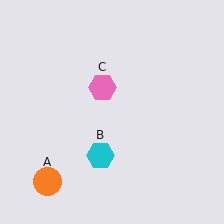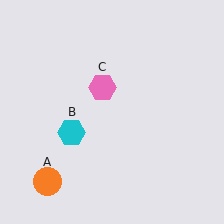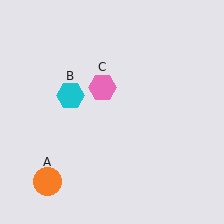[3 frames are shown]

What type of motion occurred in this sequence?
The cyan hexagon (object B) rotated clockwise around the center of the scene.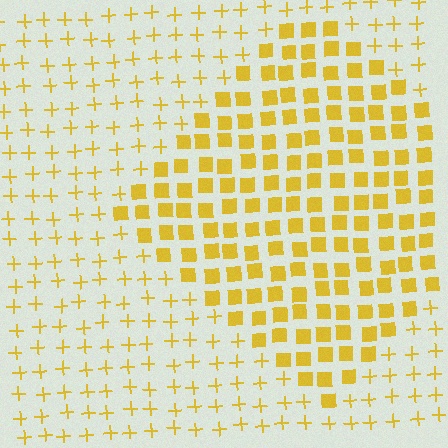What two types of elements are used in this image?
The image uses squares inside the diamond region and plus signs outside it.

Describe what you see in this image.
The image is filled with small yellow elements arranged in a uniform grid. A diamond-shaped region contains squares, while the surrounding area contains plus signs. The boundary is defined purely by the change in element shape.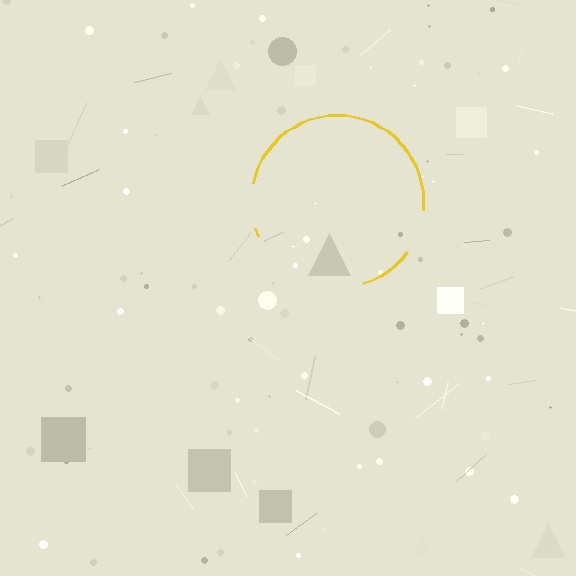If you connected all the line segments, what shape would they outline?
They would outline a circle.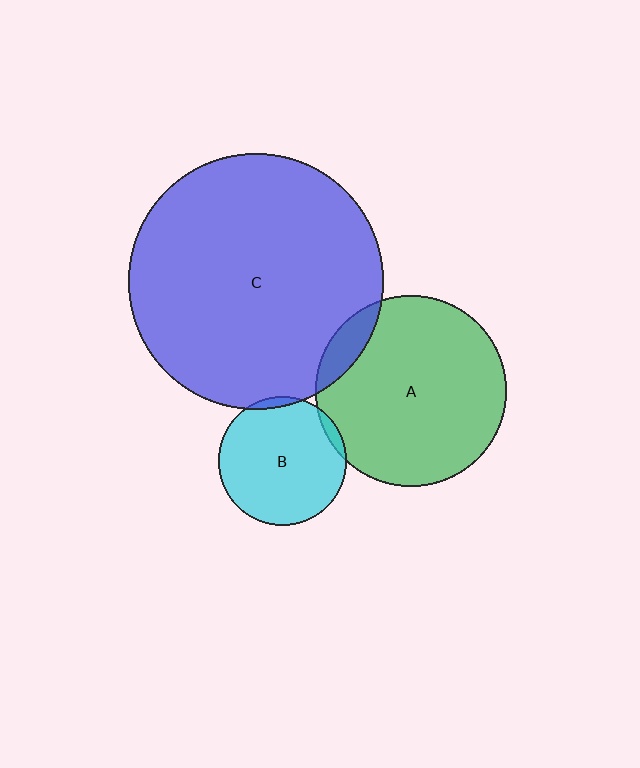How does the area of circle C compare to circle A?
Approximately 1.8 times.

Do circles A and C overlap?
Yes.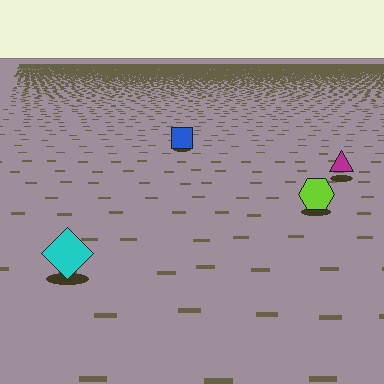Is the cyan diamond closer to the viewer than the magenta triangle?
Yes. The cyan diamond is closer — you can tell from the texture gradient: the ground texture is coarser near it.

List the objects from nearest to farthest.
From nearest to farthest: the cyan diamond, the lime hexagon, the magenta triangle, the blue square.